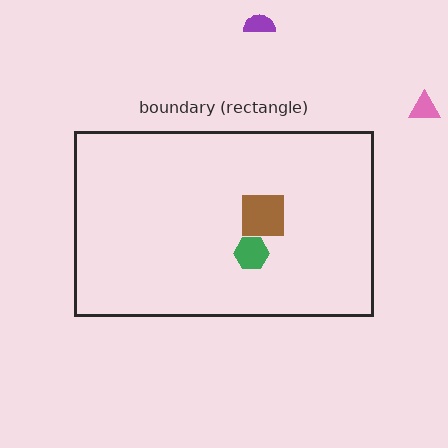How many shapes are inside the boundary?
2 inside, 2 outside.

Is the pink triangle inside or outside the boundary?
Outside.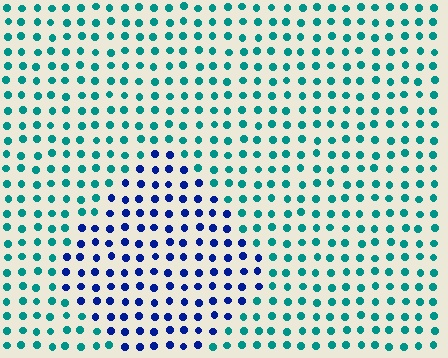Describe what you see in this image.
The image is filled with small teal elements in a uniform arrangement. A diamond-shaped region is visible where the elements are tinted to a slightly different hue, forming a subtle color boundary.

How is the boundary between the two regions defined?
The boundary is defined purely by a slight shift in hue (about 54 degrees). Spacing, size, and orientation are identical on both sides.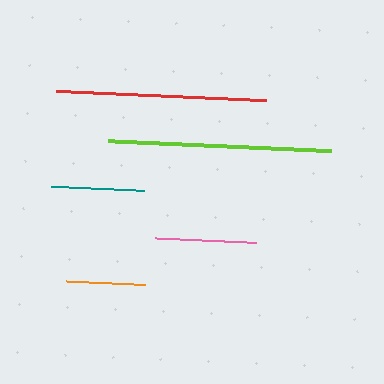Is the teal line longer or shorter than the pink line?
The pink line is longer than the teal line.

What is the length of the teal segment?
The teal segment is approximately 92 pixels long.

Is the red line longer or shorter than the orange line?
The red line is longer than the orange line.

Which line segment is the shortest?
The orange line is the shortest at approximately 79 pixels.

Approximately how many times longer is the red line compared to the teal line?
The red line is approximately 2.3 times the length of the teal line.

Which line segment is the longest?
The lime line is the longest at approximately 224 pixels.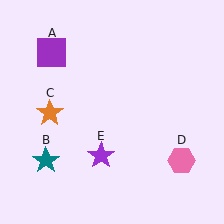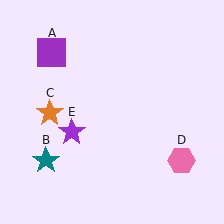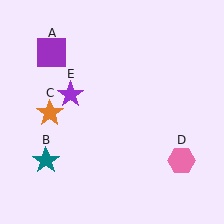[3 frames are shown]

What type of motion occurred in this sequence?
The purple star (object E) rotated clockwise around the center of the scene.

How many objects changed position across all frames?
1 object changed position: purple star (object E).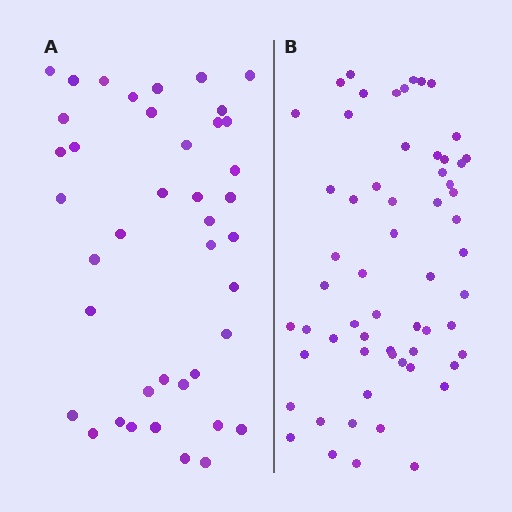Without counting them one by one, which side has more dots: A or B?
Region B (the right region) has more dots.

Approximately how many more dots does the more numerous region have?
Region B has approximately 20 more dots than region A.